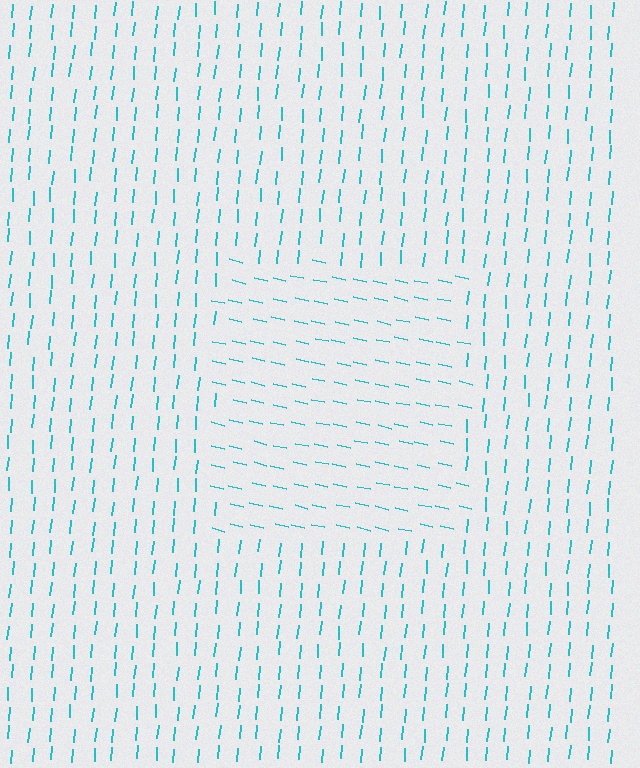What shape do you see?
I see a rectangle.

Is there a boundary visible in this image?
Yes, there is a texture boundary formed by a change in line orientation.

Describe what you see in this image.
The image is filled with small cyan line segments. A rectangle region in the image has lines oriented differently from the surrounding lines, creating a visible texture boundary.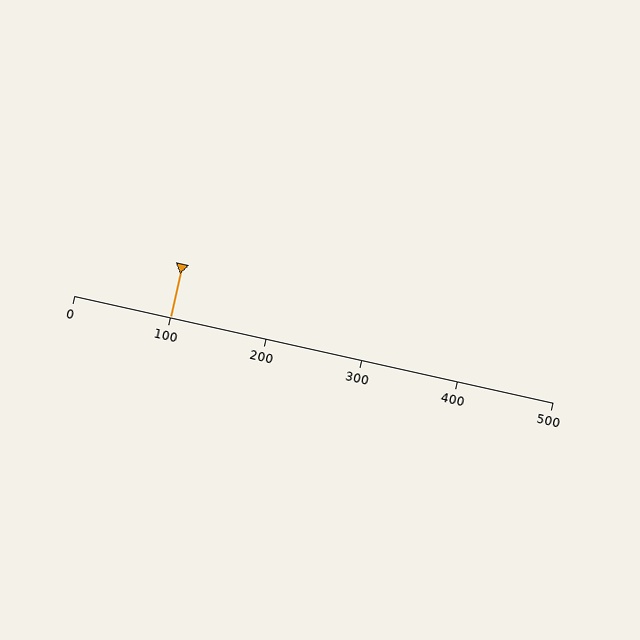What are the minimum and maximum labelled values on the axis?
The axis runs from 0 to 500.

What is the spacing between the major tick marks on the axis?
The major ticks are spaced 100 apart.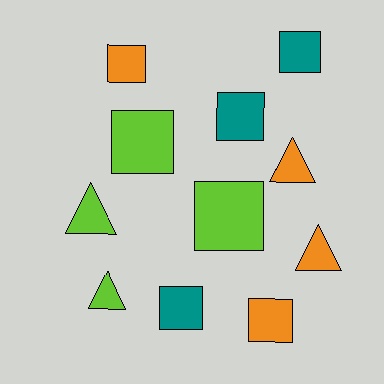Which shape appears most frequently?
Square, with 7 objects.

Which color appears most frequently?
Orange, with 4 objects.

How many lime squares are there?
There are 2 lime squares.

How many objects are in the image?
There are 11 objects.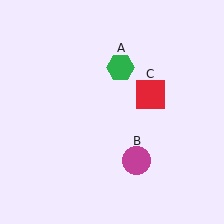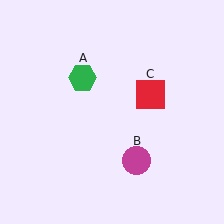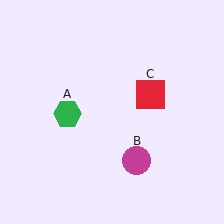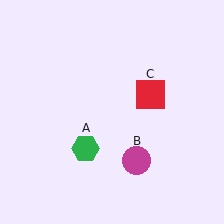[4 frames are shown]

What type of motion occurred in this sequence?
The green hexagon (object A) rotated counterclockwise around the center of the scene.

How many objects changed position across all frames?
1 object changed position: green hexagon (object A).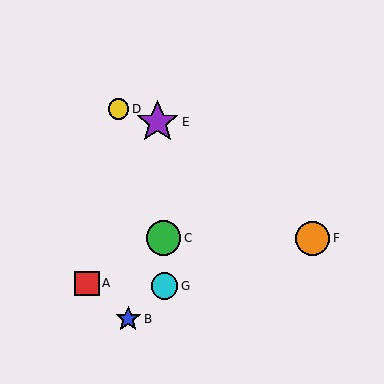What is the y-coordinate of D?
Object D is at y≈109.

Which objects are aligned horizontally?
Objects C, F are aligned horizontally.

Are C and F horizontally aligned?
Yes, both are at y≈238.